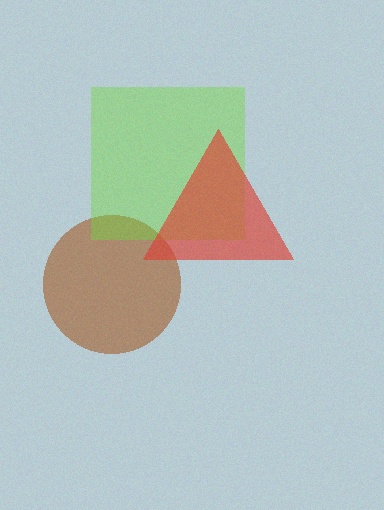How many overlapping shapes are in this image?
There are 3 overlapping shapes in the image.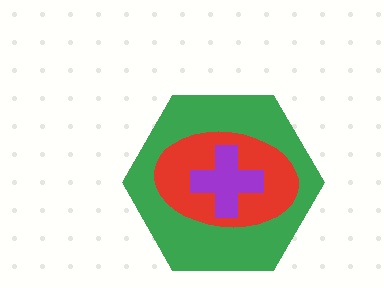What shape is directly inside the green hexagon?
The red ellipse.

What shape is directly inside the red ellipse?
The purple cross.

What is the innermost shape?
The purple cross.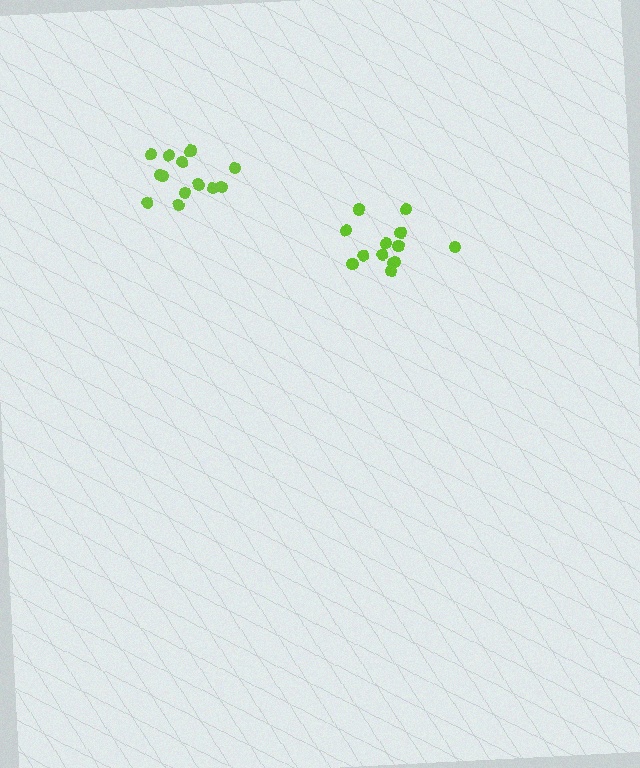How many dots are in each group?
Group 1: 14 dots, Group 2: 13 dots (27 total).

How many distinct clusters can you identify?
There are 2 distinct clusters.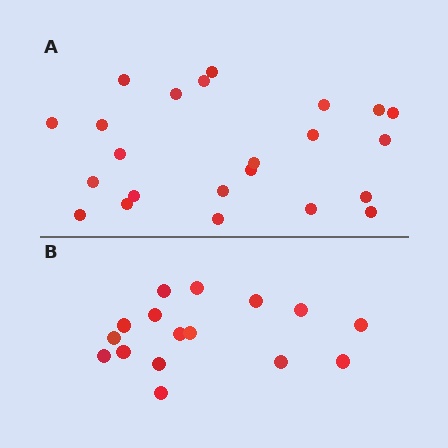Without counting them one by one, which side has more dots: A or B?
Region A (the top region) has more dots.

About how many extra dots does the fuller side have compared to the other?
Region A has roughly 8 or so more dots than region B.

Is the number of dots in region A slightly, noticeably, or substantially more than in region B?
Region A has noticeably more, but not dramatically so. The ratio is roughly 1.4 to 1.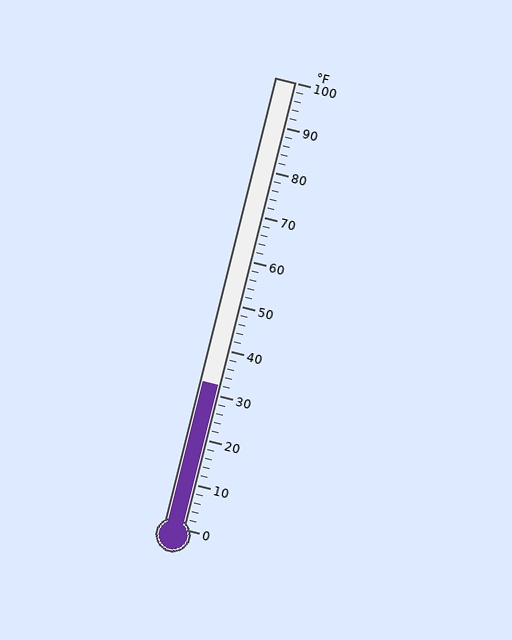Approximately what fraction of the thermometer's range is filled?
The thermometer is filled to approximately 30% of its range.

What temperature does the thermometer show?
The thermometer shows approximately 32°F.